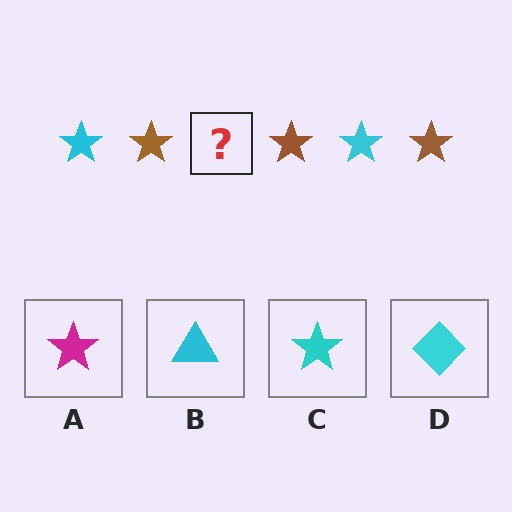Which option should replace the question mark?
Option C.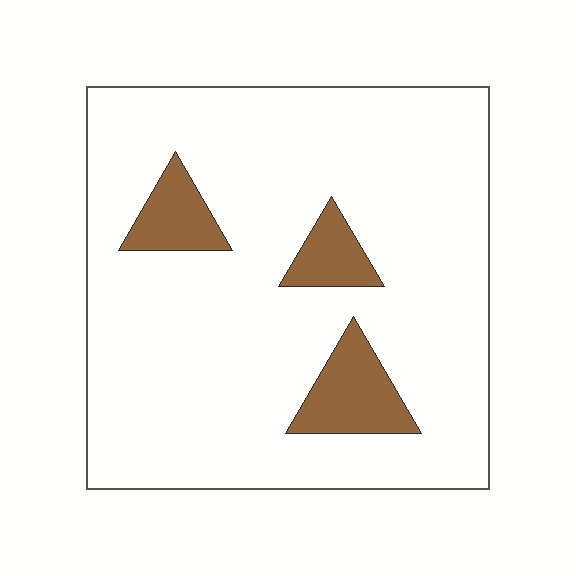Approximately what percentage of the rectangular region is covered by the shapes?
Approximately 10%.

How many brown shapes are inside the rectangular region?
3.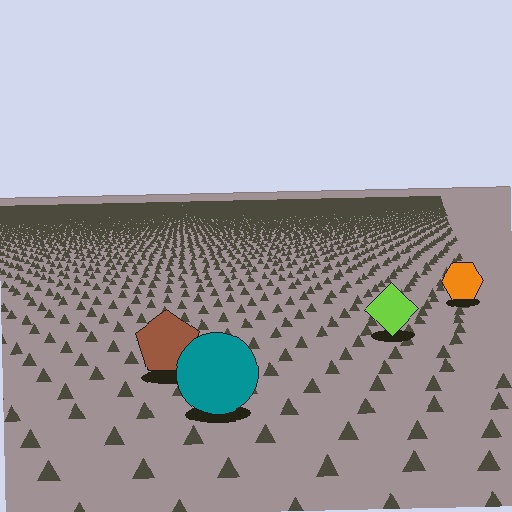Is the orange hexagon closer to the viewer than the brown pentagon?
No. The brown pentagon is closer — you can tell from the texture gradient: the ground texture is coarser near it.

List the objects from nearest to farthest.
From nearest to farthest: the teal circle, the brown pentagon, the lime diamond, the orange hexagon.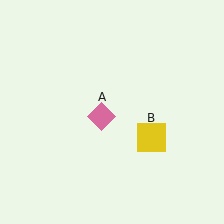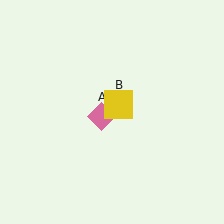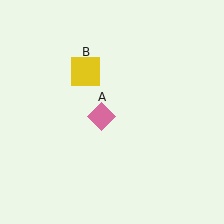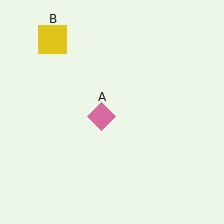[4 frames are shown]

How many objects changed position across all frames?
1 object changed position: yellow square (object B).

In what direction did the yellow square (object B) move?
The yellow square (object B) moved up and to the left.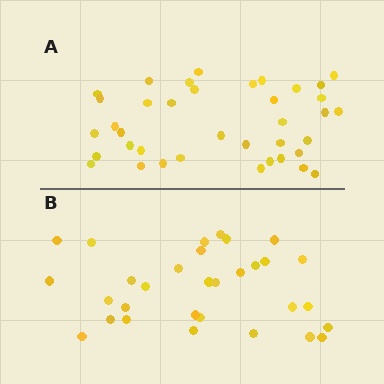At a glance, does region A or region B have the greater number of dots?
Region A (the top region) has more dots.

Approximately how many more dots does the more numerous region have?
Region A has roughly 8 or so more dots than region B.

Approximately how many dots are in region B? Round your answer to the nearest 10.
About 30 dots. (The exact count is 31, which rounds to 30.)